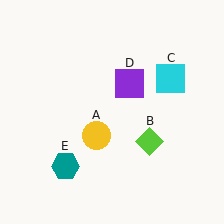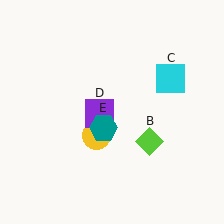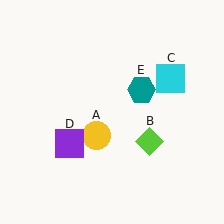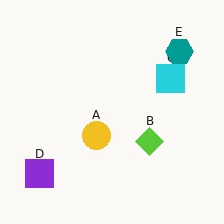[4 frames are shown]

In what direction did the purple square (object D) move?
The purple square (object D) moved down and to the left.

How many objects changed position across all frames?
2 objects changed position: purple square (object D), teal hexagon (object E).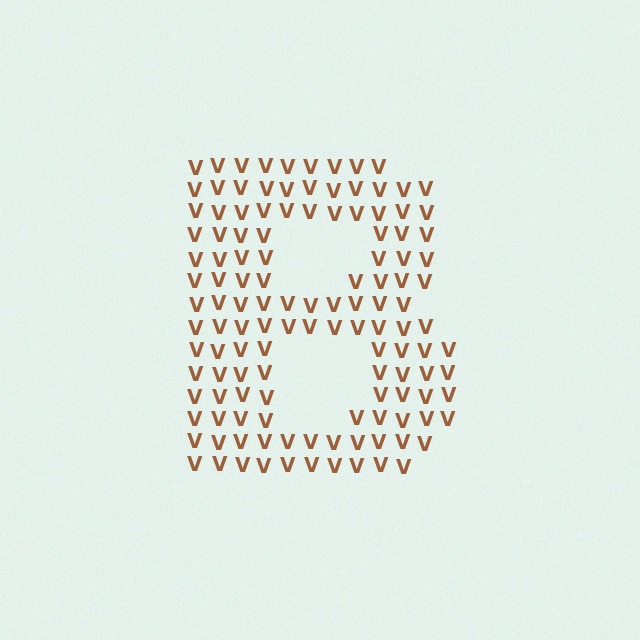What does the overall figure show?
The overall figure shows the letter B.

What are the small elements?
The small elements are letter V's.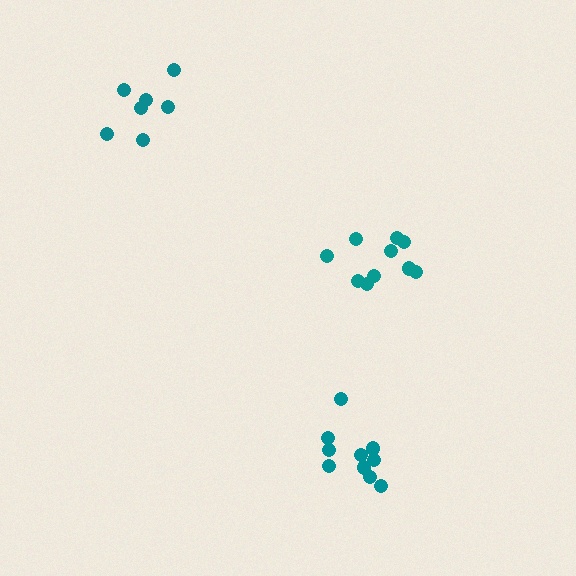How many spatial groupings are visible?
There are 3 spatial groupings.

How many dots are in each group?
Group 1: 10 dots, Group 2: 7 dots, Group 3: 10 dots (27 total).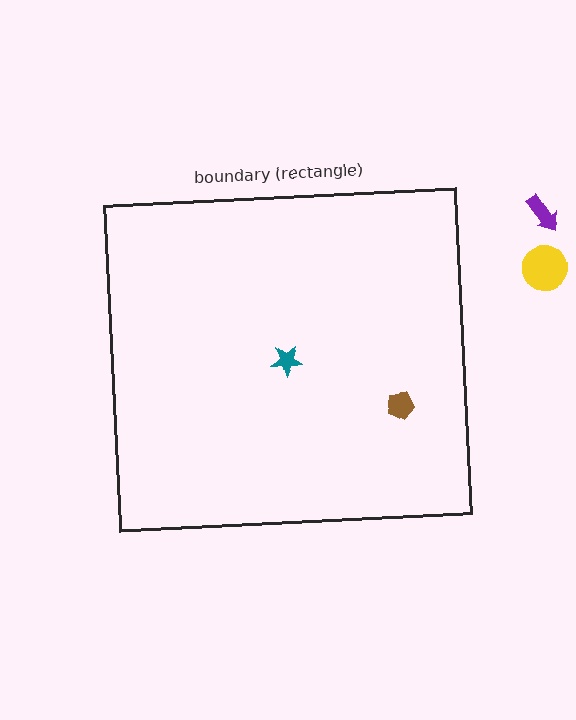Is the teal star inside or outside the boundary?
Inside.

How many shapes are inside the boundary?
2 inside, 2 outside.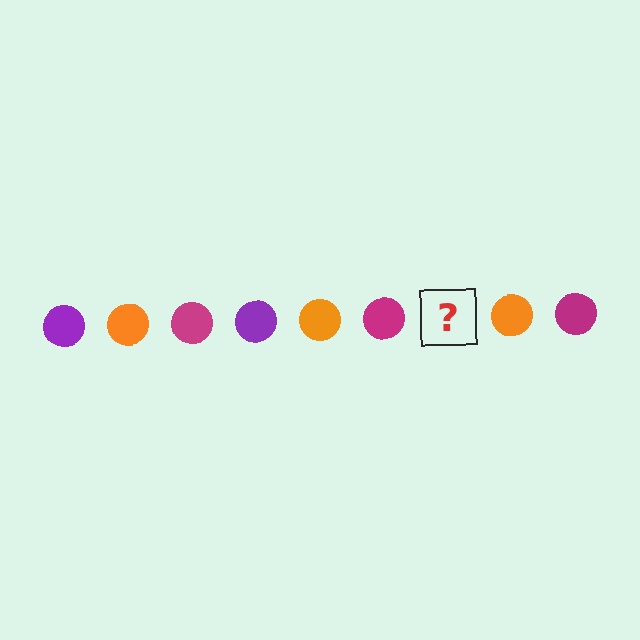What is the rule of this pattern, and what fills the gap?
The rule is that the pattern cycles through purple, orange, magenta circles. The gap should be filled with a purple circle.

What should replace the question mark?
The question mark should be replaced with a purple circle.